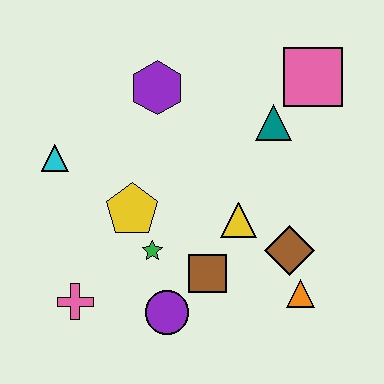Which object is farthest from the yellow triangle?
The cyan triangle is farthest from the yellow triangle.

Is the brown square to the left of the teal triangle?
Yes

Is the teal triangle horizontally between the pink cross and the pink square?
Yes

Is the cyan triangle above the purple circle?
Yes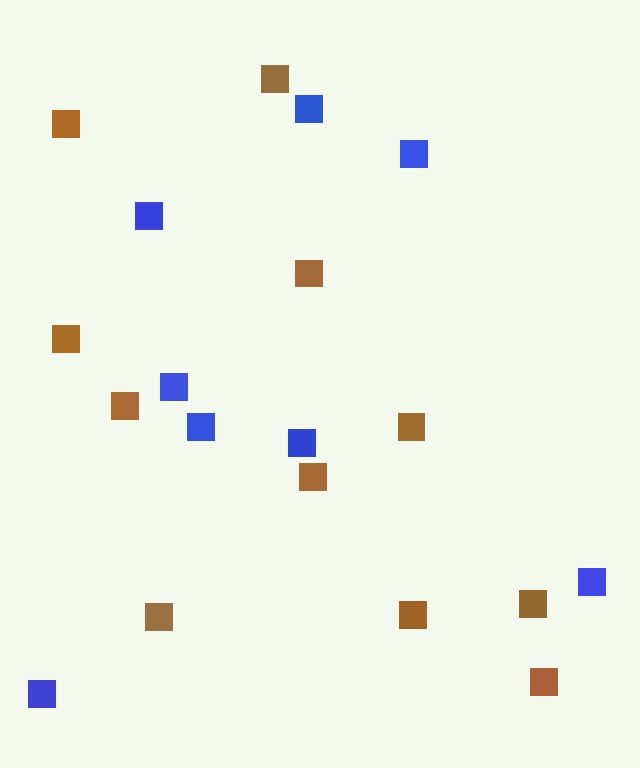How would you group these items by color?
There are 2 groups: one group of brown squares (11) and one group of blue squares (8).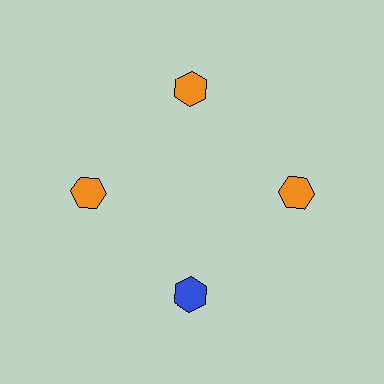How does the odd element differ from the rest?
It has a different color: blue instead of orange.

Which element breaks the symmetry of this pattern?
The blue hexagon at roughly the 6 o'clock position breaks the symmetry. All other shapes are orange hexagons.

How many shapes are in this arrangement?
There are 4 shapes arranged in a ring pattern.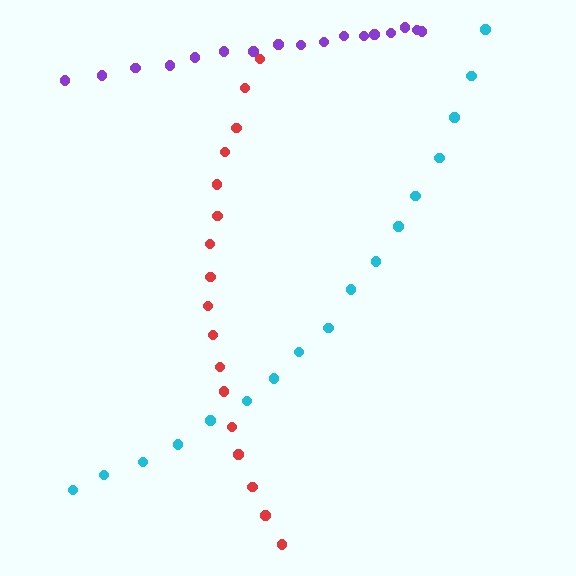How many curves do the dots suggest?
There are 3 distinct paths.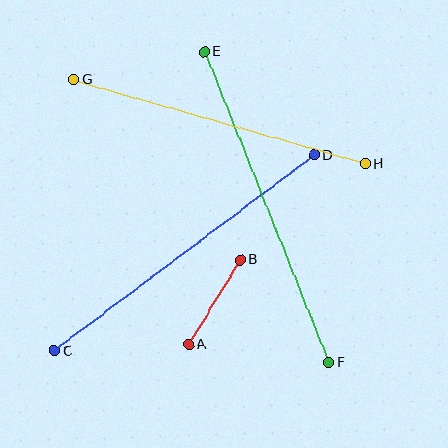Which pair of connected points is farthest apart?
Points E and F are farthest apart.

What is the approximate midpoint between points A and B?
The midpoint is at approximately (214, 302) pixels.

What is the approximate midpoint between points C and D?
The midpoint is at approximately (184, 253) pixels.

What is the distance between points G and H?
The distance is approximately 304 pixels.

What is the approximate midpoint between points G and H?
The midpoint is at approximately (220, 122) pixels.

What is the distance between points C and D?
The distance is approximately 325 pixels.